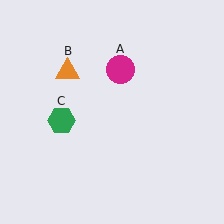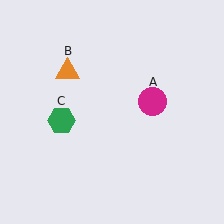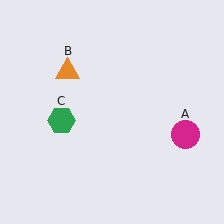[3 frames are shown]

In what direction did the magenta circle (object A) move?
The magenta circle (object A) moved down and to the right.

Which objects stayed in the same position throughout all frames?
Orange triangle (object B) and green hexagon (object C) remained stationary.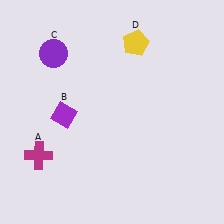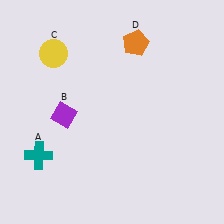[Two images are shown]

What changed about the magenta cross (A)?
In Image 1, A is magenta. In Image 2, it changed to teal.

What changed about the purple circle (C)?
In Image 1, C is purple. In Image 2, it changed to yellow.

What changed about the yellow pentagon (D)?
In Image 1, D is yellow. In Image 2, it changed to orange.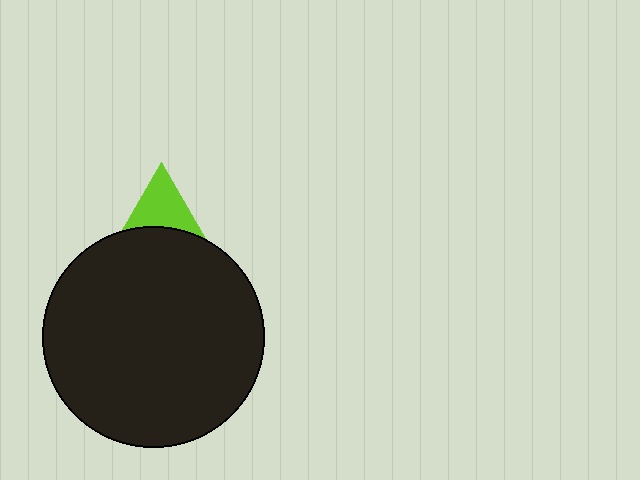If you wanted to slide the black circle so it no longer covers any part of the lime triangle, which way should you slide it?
Slide it down — that is the most direct way to separate the two shapes.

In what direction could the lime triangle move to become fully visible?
The lime triangle could move up. That would shift it out from behind the black circle entirely.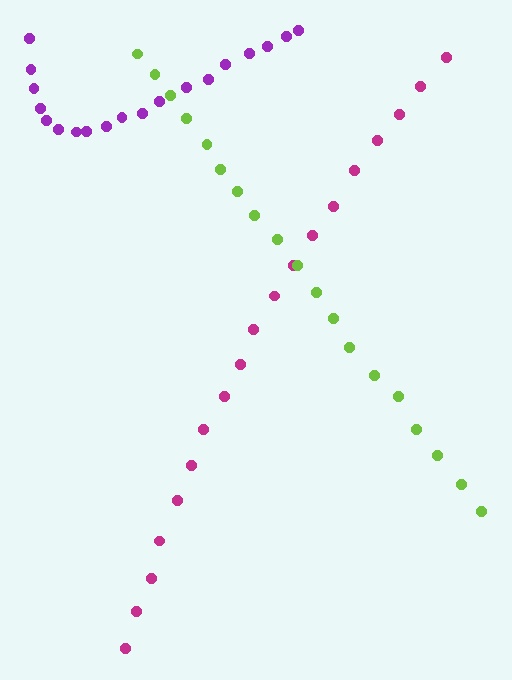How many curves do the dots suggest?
There are 3 distinct paths.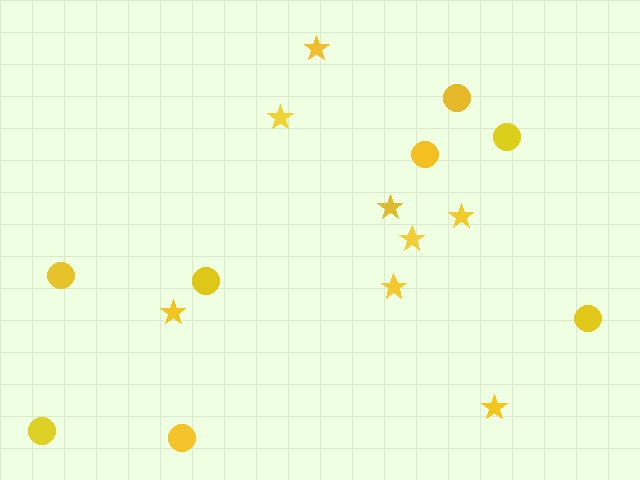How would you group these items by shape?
There are 2 groups: one group of stars (8) and one group of circles (8).